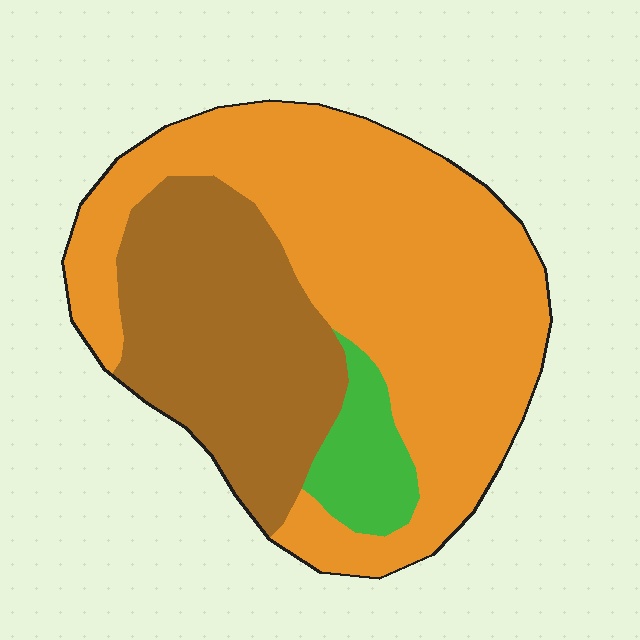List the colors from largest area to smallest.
From largest to smallest: orange, brown, green.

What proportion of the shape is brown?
Brown takes up between a quarter and a half of the shape.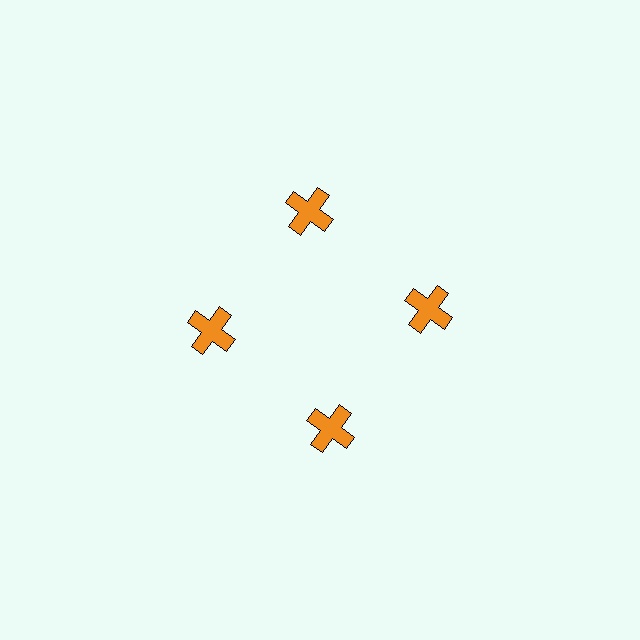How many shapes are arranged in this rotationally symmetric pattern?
There are 4 shapes, arranged in 4 groups of 1.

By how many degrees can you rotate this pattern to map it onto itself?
The pattern maps onto itself every 90 degrees of rotation.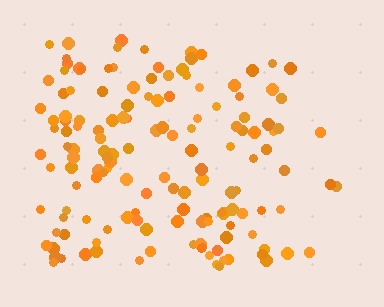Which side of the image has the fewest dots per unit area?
The right.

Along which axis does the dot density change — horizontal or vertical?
Horizontal.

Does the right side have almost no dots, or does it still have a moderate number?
Still a moderate number, just noticeably fewer than the left.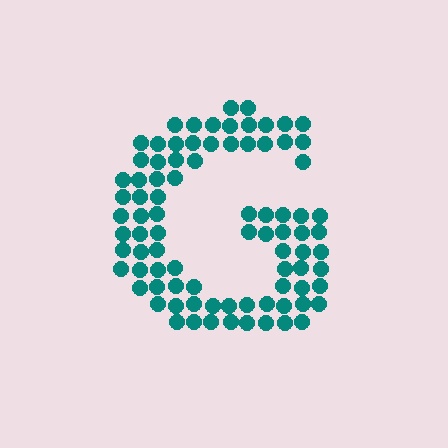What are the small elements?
The small elements are circles.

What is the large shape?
The large shape is the letter G.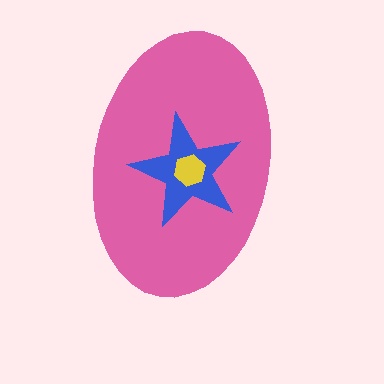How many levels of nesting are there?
3.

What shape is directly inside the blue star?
The yellow hexagon.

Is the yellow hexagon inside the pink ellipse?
Yes.